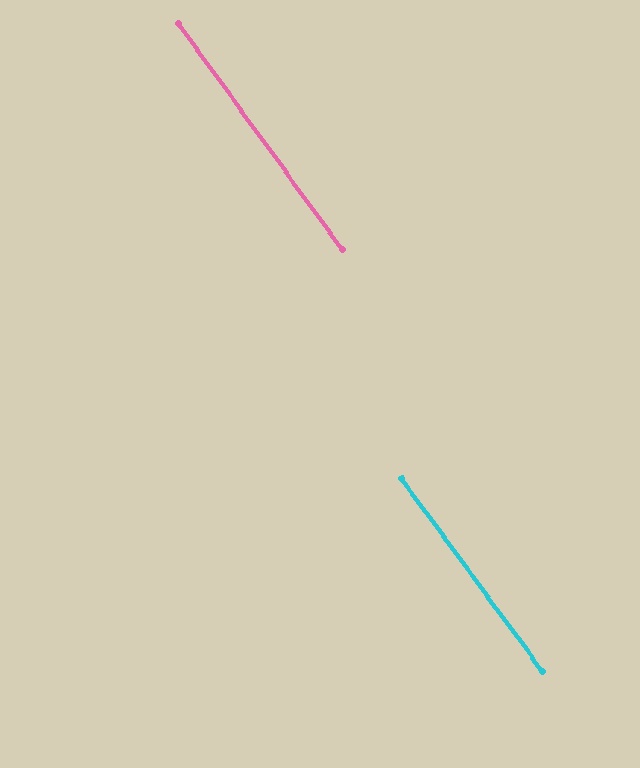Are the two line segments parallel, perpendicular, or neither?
Parallel — their directions differ by only 0.3°.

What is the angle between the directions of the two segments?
Approximately 0 degrees.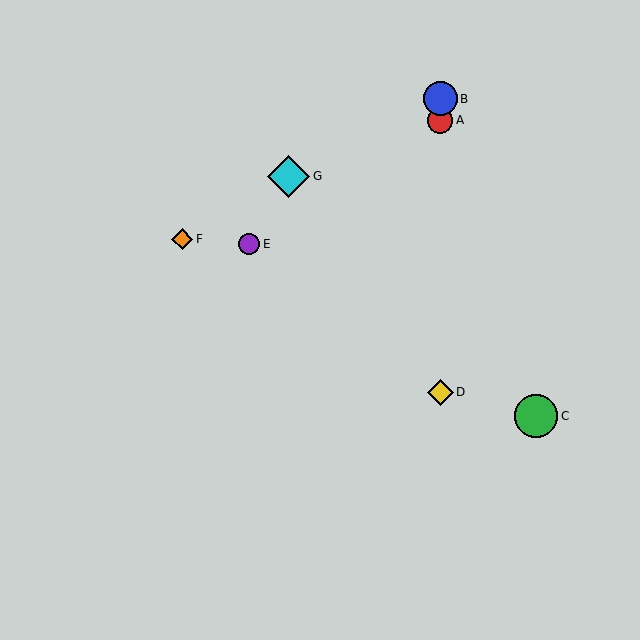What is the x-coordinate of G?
Object G is at x≈289.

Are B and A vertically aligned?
Yes, both are at x≈440.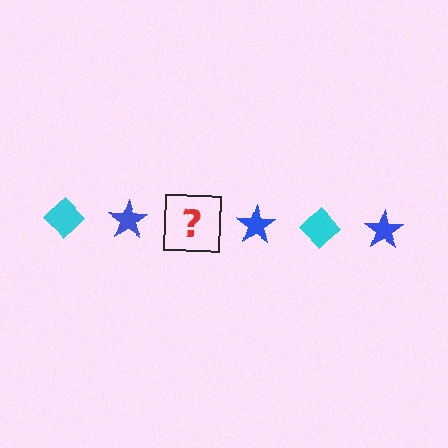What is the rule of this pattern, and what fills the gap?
The rule is that the pattern alternates between cyan diamond and blue star. The gap should be filled with a cyan diamond.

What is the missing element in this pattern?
The missing element is a cyan diamond.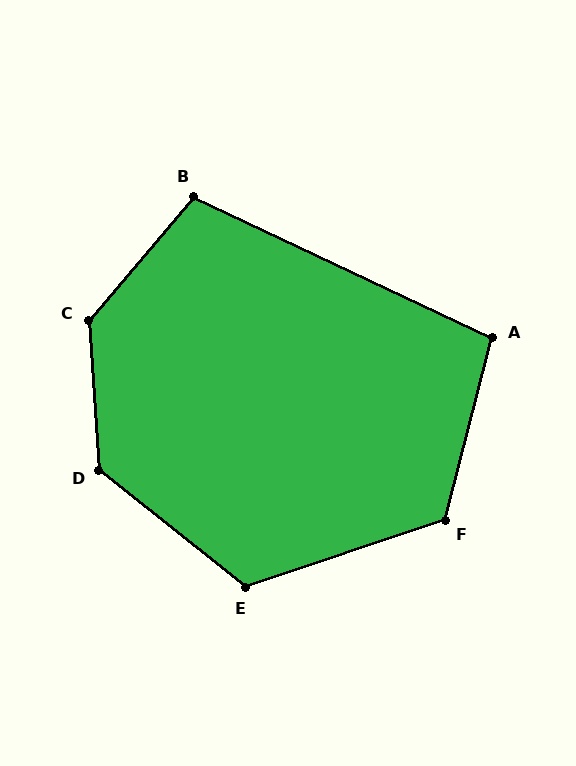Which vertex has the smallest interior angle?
A, at approximately 101 degrees.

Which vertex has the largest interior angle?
C, at approximately 136 degrees.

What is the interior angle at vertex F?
Approximately 123 degrees (obtuse).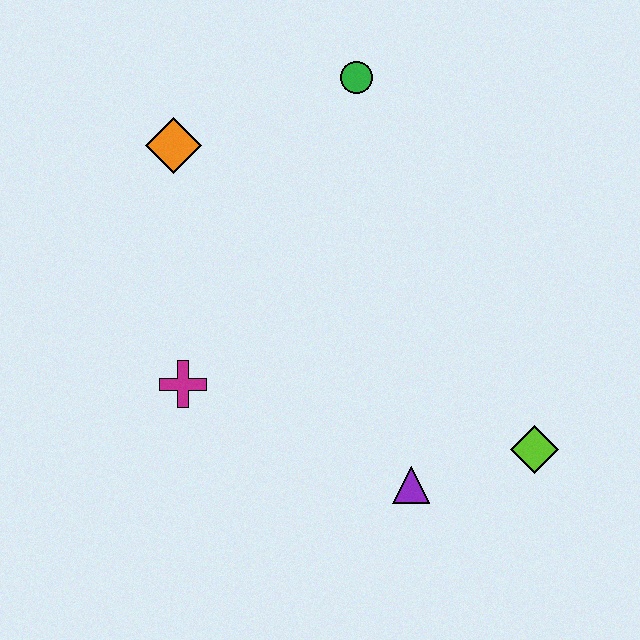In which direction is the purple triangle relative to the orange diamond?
The purple triangle is below the orange diamond.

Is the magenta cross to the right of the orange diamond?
Yes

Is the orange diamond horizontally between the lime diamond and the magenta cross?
No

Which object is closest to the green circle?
The orange diamond is closest to the green circle.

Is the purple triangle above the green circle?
No